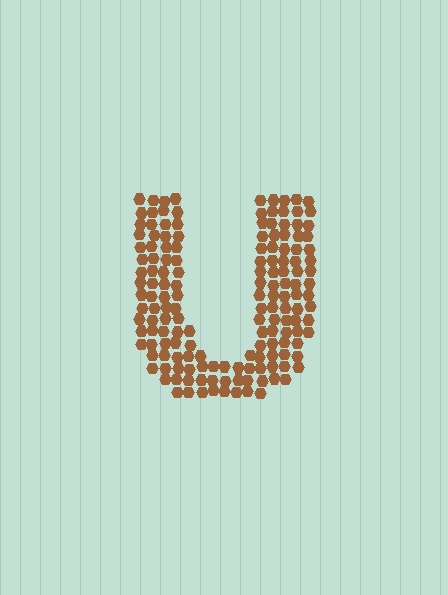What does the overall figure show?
The overall figure shows the letter U.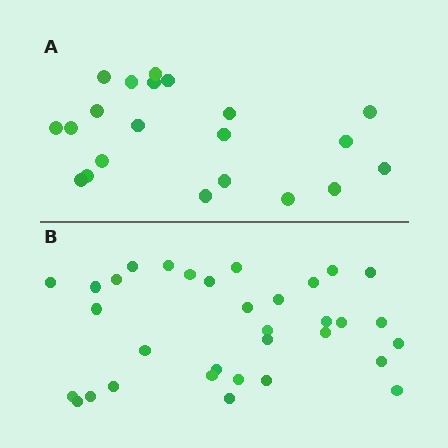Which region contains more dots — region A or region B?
Region B (the bottom region) has more dots.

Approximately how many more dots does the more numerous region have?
Region B has roughly 12 or so more dots than region A.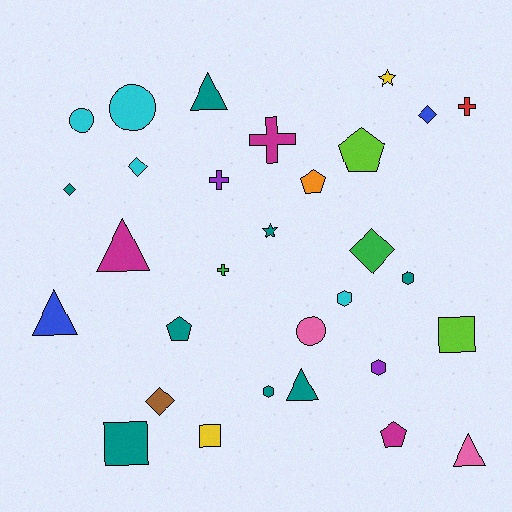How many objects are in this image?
There are 30 objects.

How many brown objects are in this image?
There is 1 brown object.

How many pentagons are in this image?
There are 4 pentagons.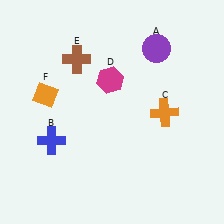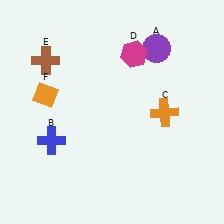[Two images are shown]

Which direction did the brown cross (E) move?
The brown cross (E) moved left.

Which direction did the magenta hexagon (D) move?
The magenta hexagon (D) moved up.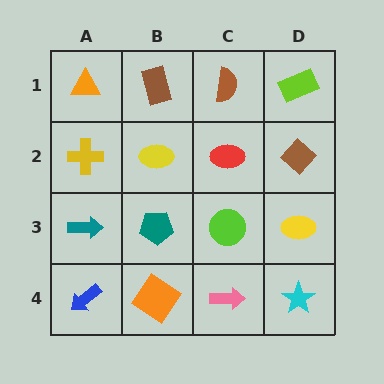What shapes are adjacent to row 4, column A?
A teal arrow (row 3, column A), an orange diamond (row 4, column B).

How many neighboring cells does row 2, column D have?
3.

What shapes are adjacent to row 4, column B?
A teal pentagon (row 3, column B), a blue arrow (row 4, column A), a pink arrow (row 4, column C).